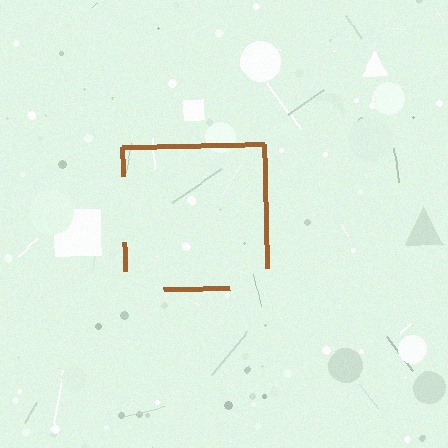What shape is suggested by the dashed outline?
The dashed outline suggests a square.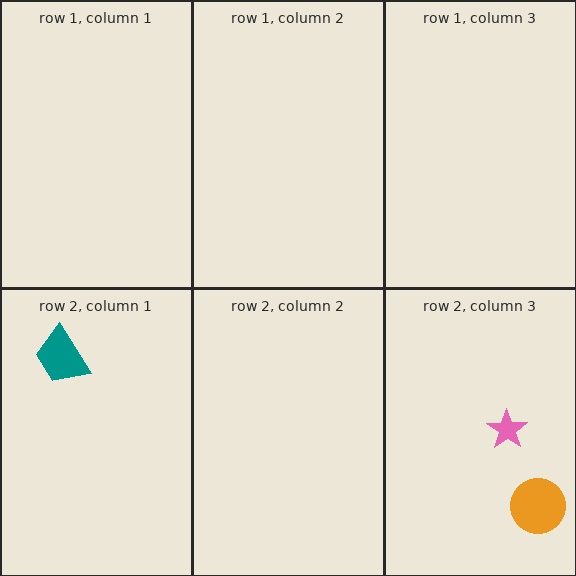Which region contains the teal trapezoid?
The row 2, column 1 region.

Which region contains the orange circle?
The row 2, column 3 region.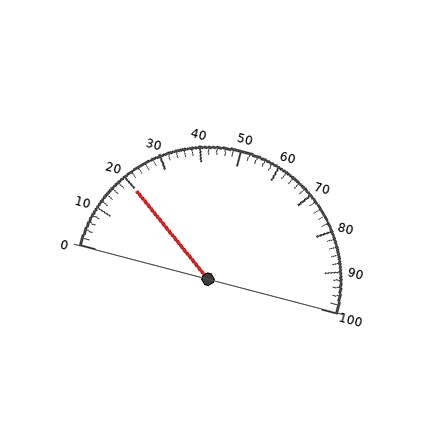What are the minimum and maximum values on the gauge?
The gauge ranges from 0 to 100.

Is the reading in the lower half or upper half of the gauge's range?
The reading is in the lower half of the range (0 to 100).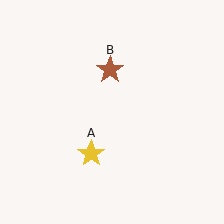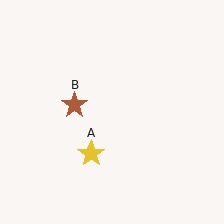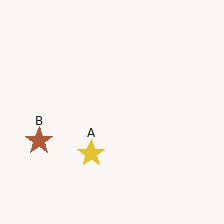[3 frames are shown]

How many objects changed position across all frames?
1 object changed position: brown star (object B).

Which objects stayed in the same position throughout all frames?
Yellow star (object A) remained stationary.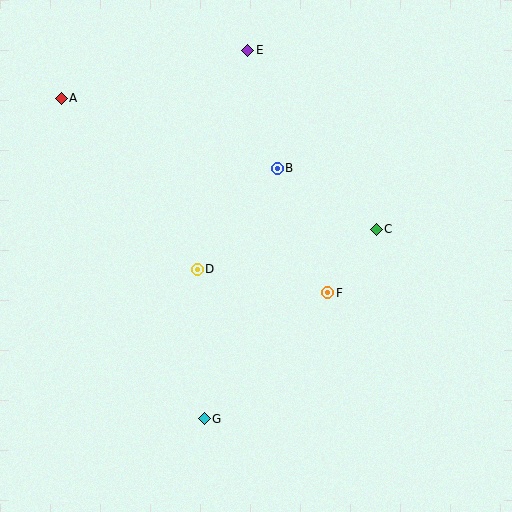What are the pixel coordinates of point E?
Point E is at (248, 50).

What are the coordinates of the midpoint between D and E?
The midpoint between D and E is at (222, 160).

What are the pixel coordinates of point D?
Point D is at (197, 269).